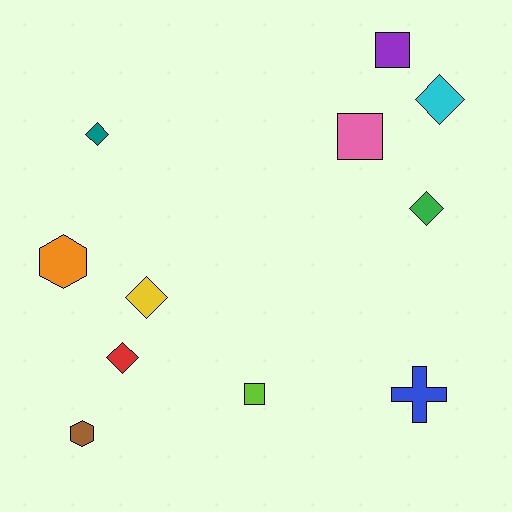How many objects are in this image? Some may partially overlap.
There are 11 objects.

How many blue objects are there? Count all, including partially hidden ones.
There is 1 blue object.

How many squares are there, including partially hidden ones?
There are 3 squares.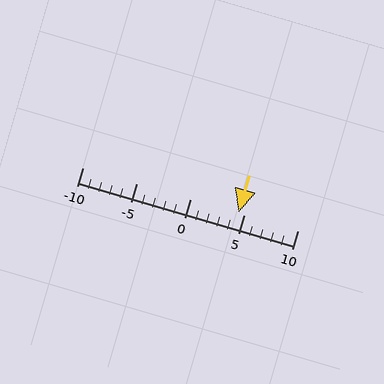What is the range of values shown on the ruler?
The ruler shows values from -10 to 10.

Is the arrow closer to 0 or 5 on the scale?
The arrow is closer to 5.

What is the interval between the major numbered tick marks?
The major tick marks are spaced 5 units apart.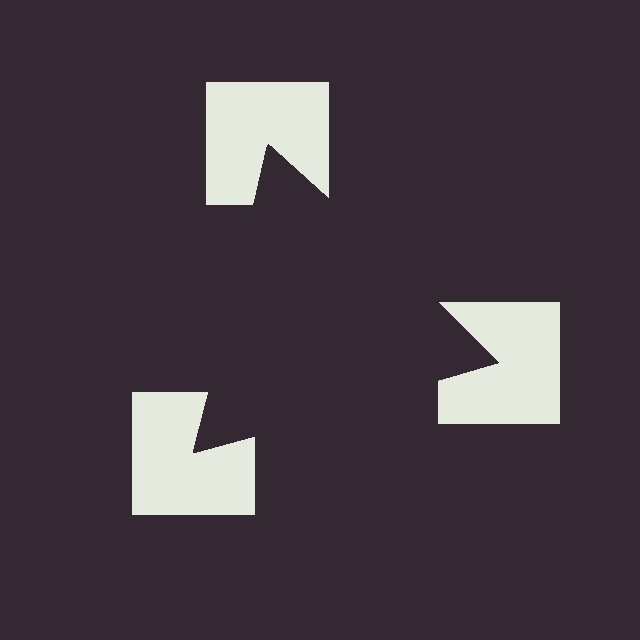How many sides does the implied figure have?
3 sides.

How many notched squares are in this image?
There are 3 — one at each vertex of the illusory triangle.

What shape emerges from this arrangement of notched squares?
An illusory triangle — its edges are inferred from the aligned wedge cuts in the notched squares, not physically drawn.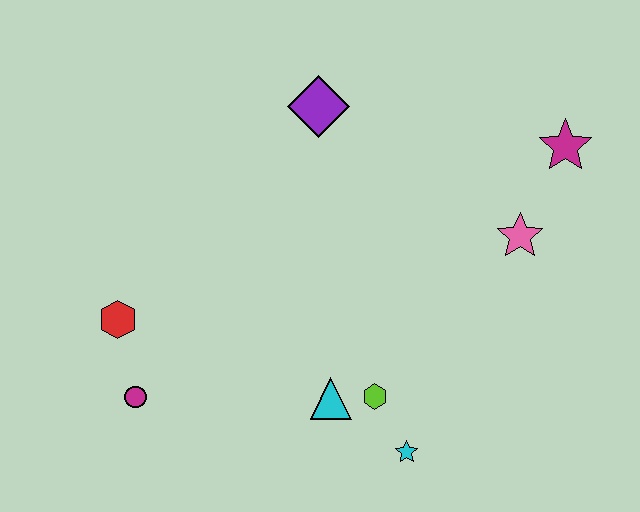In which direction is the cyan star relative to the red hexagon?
The cyan star is to the right of the red hexagon.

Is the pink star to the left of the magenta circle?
No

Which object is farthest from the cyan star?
The purple diamond is farthest from the cyan star.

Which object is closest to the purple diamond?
The pink star is closest to the purple diamond.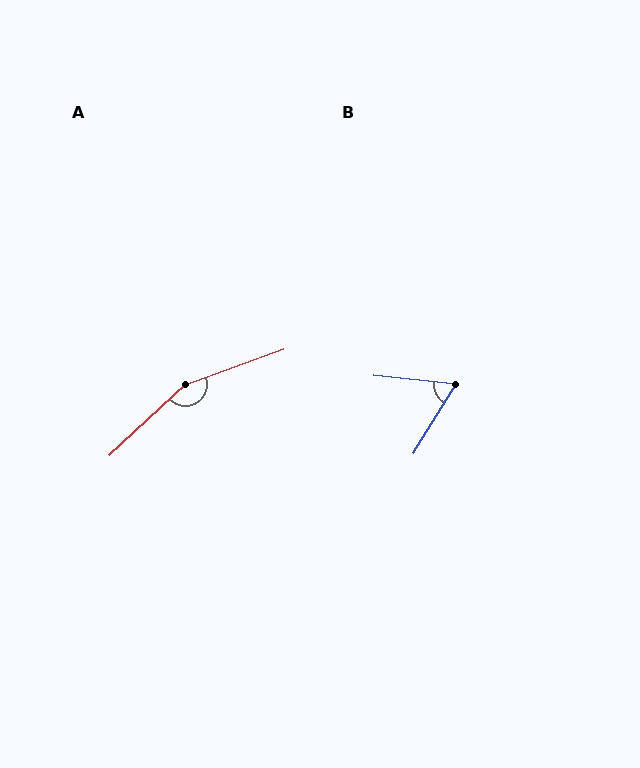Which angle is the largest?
A, at approximately 157 degrees.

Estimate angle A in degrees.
Approximately 157 degrees.